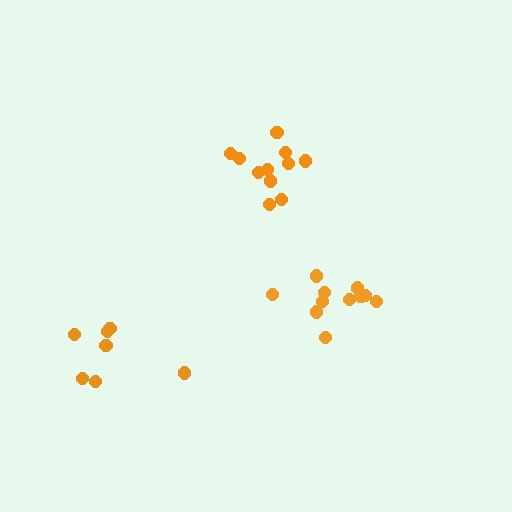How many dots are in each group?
Group 1: 11 dots, Group 2: 11 dots, Group 3: 7 dots (29 total).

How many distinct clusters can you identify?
There are 3 distinct clusters.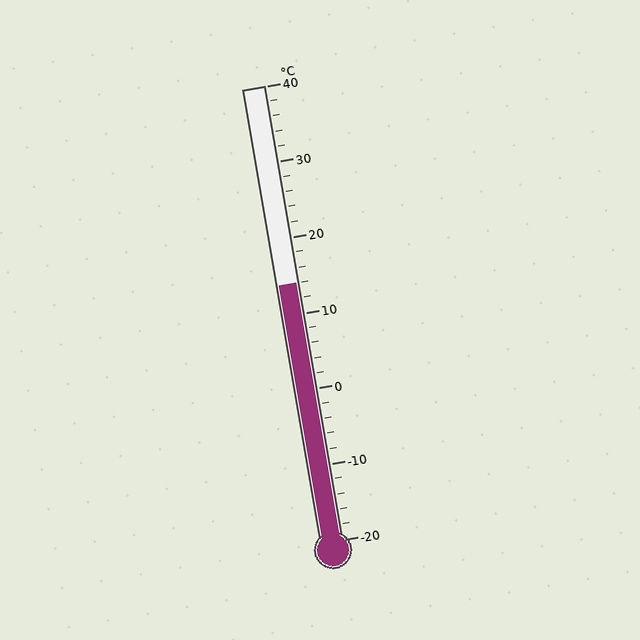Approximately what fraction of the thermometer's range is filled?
The thermometer is filled to approximately 55% of its range.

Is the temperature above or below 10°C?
The temperature is above 10°C.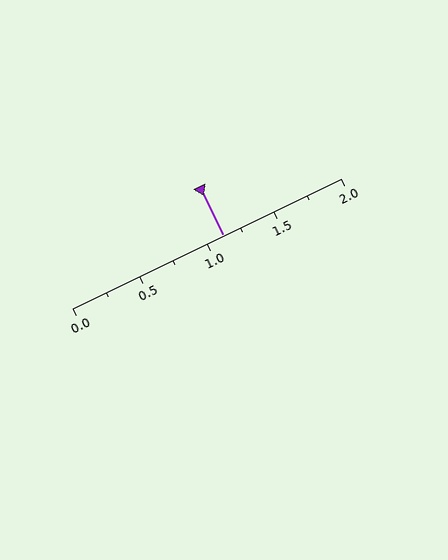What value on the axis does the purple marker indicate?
The marker indicates approximately 1.12.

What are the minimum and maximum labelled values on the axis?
The axis runs from 0.0 to 2.0.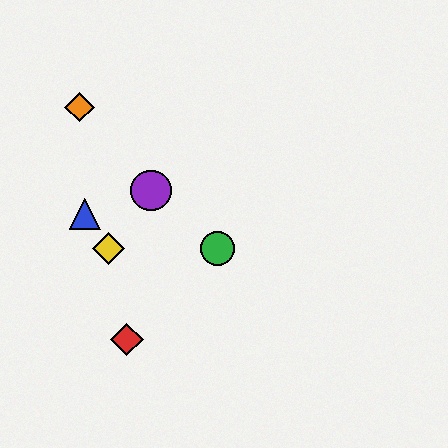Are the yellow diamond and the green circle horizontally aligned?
Yes, both are at y≈248.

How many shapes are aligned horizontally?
2 shapes (the green circle, the yellow diamond) are aligned horizontally.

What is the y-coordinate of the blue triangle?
The blue triangle is at y≈214.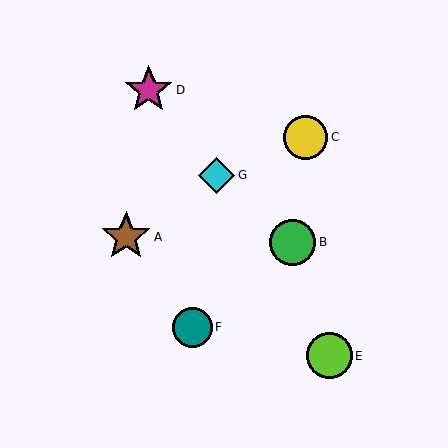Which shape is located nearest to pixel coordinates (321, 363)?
The lime circle (labeled E) at (329, 356) is nearest to that location.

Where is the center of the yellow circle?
The center of the yellow circle is at (306, 137).